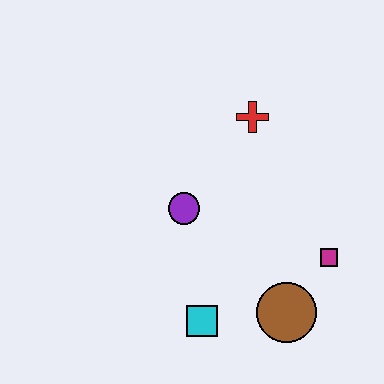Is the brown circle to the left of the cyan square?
No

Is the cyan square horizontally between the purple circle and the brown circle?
Yes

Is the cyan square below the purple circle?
Yes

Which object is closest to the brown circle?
The magenta square is closest to the brown circle.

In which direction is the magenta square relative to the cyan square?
The magenta square is to the right of the cyan square.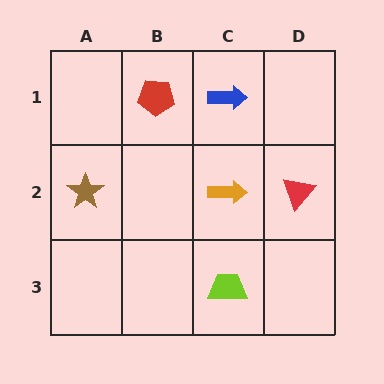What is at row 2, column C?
An orange arrow.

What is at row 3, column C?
A lime trapezoid.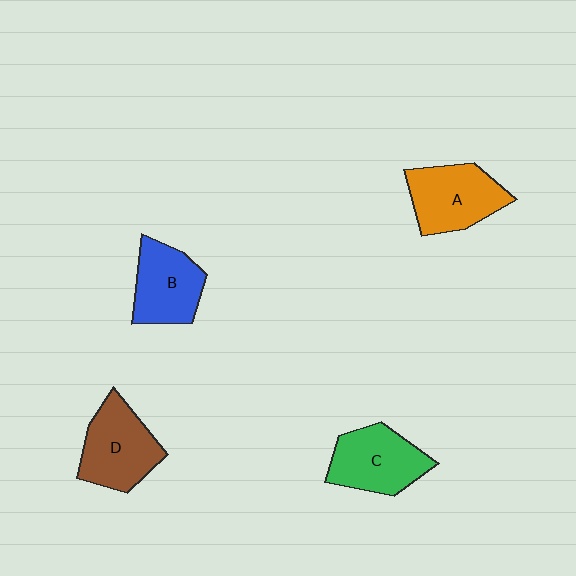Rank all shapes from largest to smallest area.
From largest to smallest: D (brown), A (orange), C (green), B (blue).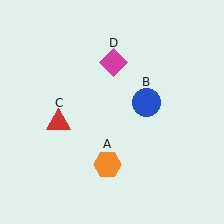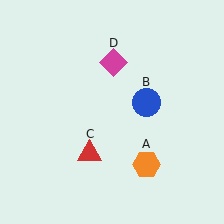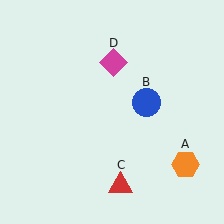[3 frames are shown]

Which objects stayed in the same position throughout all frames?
Blue circle (object B) and magenta diamond (object D) remained stationary.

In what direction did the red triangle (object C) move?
The red triangle (object C) moved down and to the right.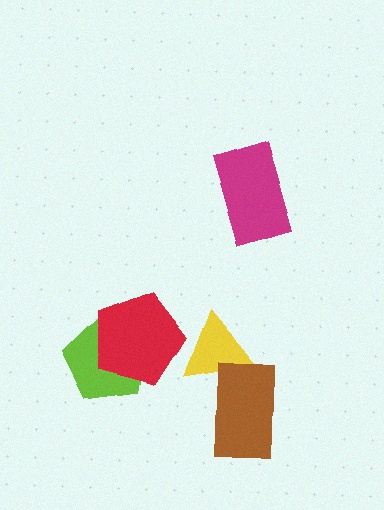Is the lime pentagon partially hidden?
Yes, it is partially covered by another shape.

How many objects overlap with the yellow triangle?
2 objects overlap with the yellow triangle.